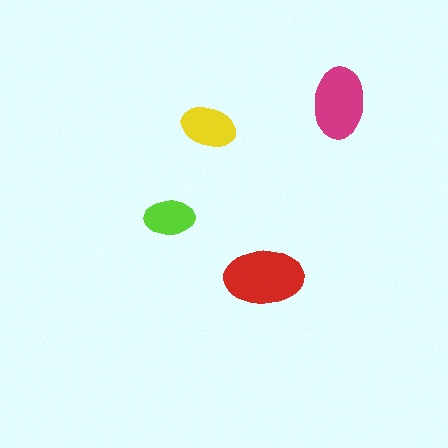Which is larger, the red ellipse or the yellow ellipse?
The red one.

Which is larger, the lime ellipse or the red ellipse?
The red one.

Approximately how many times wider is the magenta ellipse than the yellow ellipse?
About 1.5 times wider.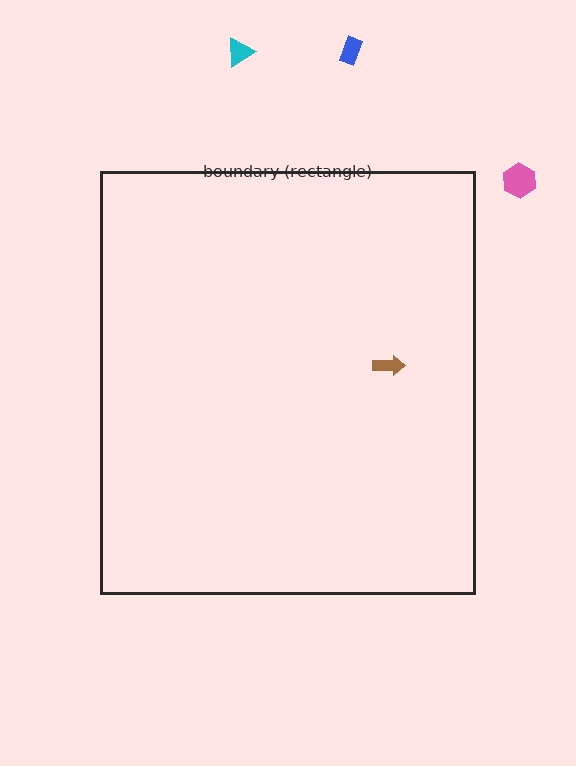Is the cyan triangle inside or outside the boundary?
Outside.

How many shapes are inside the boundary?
1 inside, 3 outside.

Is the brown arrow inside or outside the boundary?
Inside.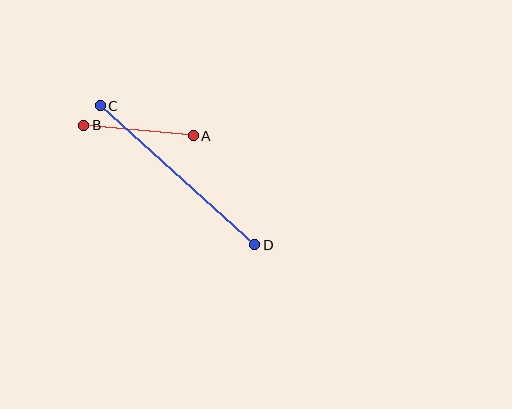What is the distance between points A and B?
The distance is approximately 110 pixels.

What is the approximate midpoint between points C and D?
The midpoint is at approximately (177, 175) pixels.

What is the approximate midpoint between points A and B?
The midpoint is at approximately (139, 131) pixels.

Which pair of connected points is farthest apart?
Points C and D are farthest apart.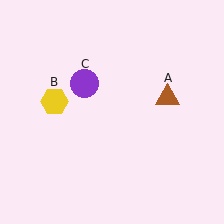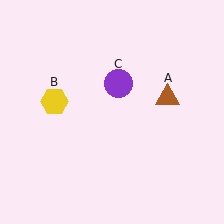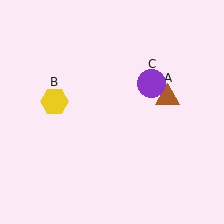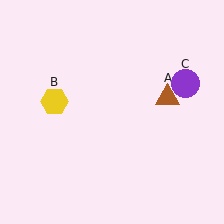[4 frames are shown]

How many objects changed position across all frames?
1 object changed position: purple circle (object C).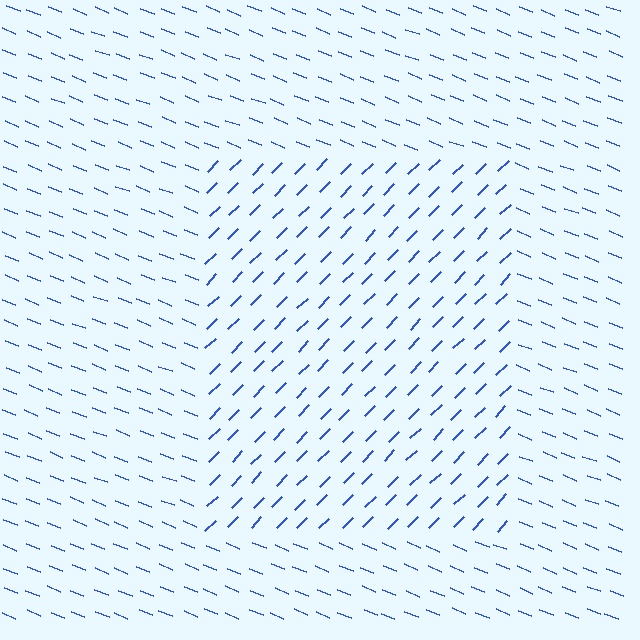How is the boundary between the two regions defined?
The boundary is defined purely by a change in line orientation (approximately 67 degrees difference). All lines are the same color and thickness.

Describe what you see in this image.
The image is filled with small blue line segments. A rectangle region in the image has lines oriented differently from the surrounding lines, creating a visible texture boundary.